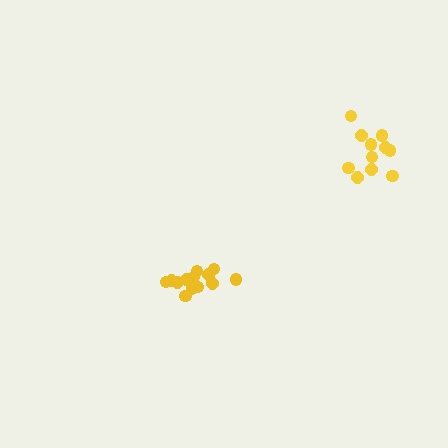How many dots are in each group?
Group 1: 13 dots, Group 2: 11 dots (24 total).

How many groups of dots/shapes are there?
There are 2 groups.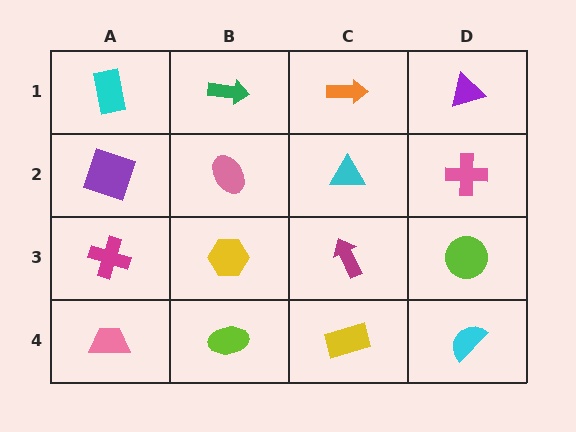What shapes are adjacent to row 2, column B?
A green arrow (row 1, column B), a yellow hexagon (row 3, column B), a purple square (row 2, column A), a cyan triangle (row 2, column C).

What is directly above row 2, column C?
An orange arrow.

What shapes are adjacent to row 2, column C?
An orange arrow (row 1, column C), a magenta arrow (row 3, column C), a pink ellipse (row 2, column B), a pink cross (row 2, column D).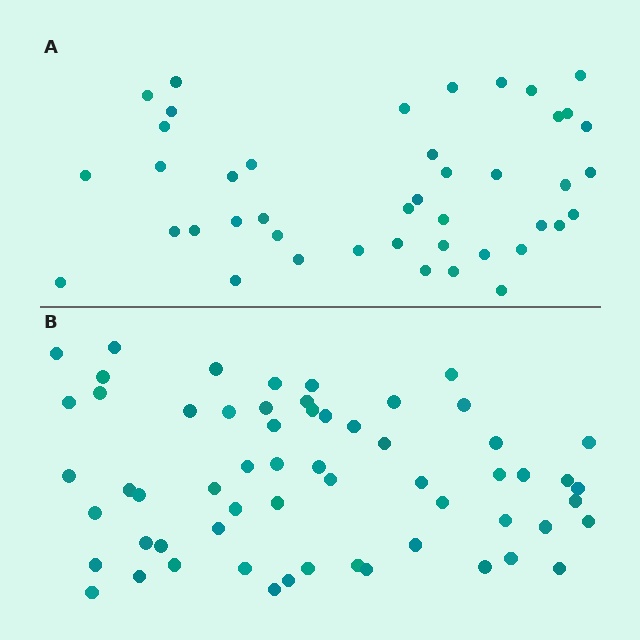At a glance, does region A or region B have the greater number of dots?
Region B (the bottom region) has more dots.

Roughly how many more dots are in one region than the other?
Region B has approximately 15 more dots than region A.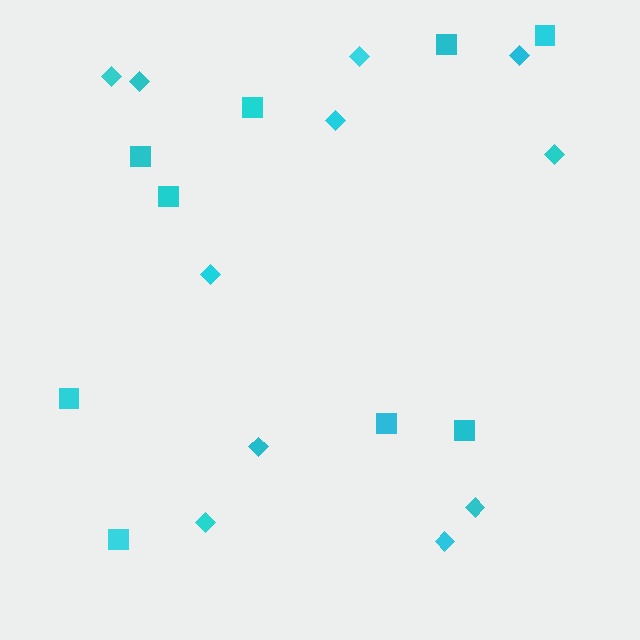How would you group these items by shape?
There are 2 groups: one group of squares (9) and one group of diamonds (11).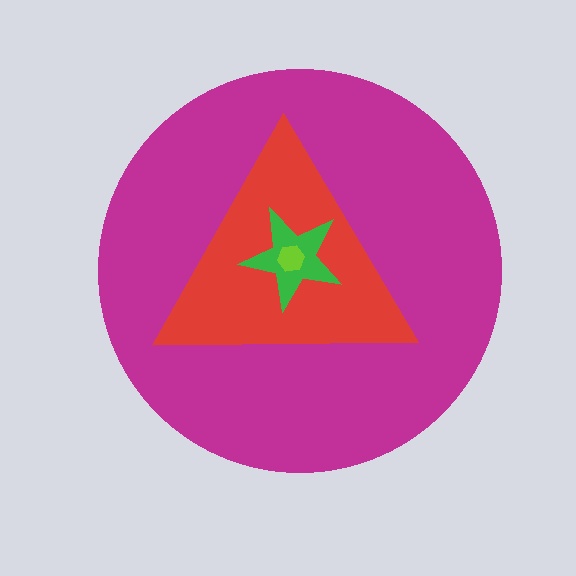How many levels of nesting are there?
4.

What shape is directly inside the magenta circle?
The red triangle.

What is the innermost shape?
The lime hexagon.